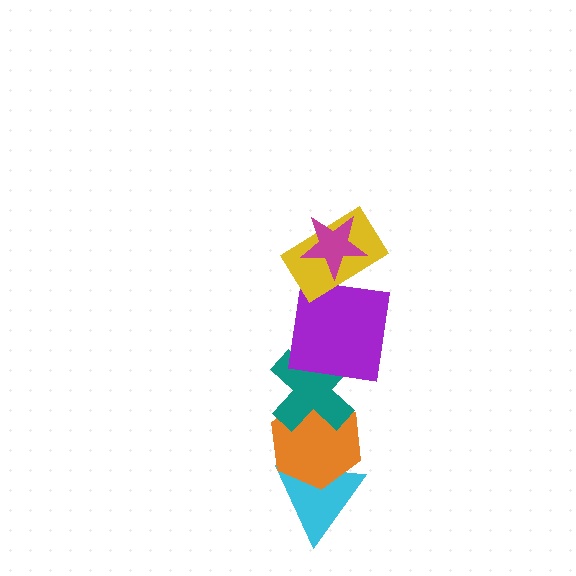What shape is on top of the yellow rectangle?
The magenta star is on top of the yellow rectangle.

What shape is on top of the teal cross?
The purple square is on top of the teal cross.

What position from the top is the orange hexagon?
The orange hexagon is 5th from the top.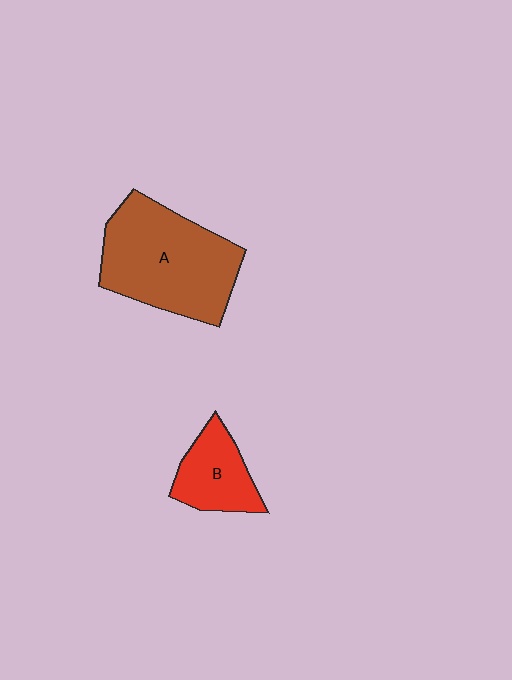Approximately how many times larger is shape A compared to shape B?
Approximately 2.3 times.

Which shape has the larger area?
Shape A (brown).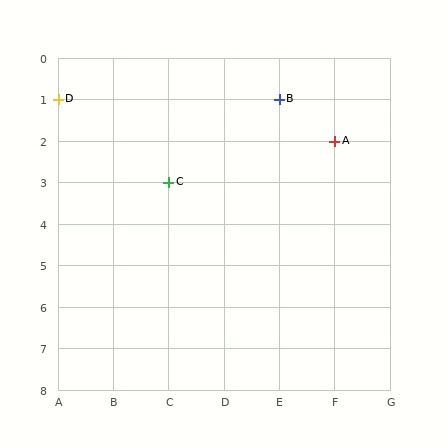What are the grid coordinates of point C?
Point C is at grid coordinates (C, 3).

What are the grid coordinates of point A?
Point A is at grid coordinates (F, 2).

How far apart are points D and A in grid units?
Points D and A are 5 columns and 1 row apart (about 5.1 grid units diagonally).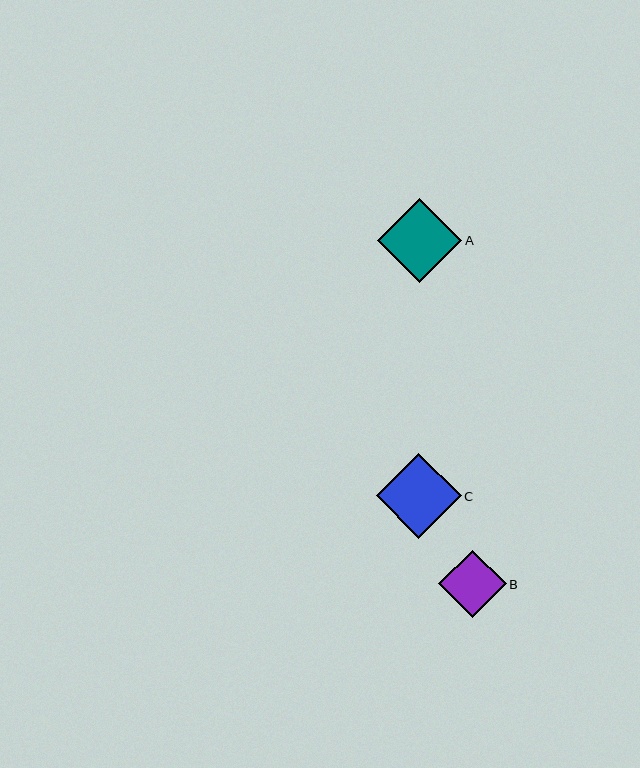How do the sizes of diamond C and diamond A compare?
Diamond C and diamond A are approximately the same size.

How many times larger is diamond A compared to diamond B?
Diamond A is approximately 1.2 times the size of diamond B.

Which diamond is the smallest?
Diamond B is the smallest with a size of approximately 68 pixels.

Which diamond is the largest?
Diamond C is the largest with a size of approximately 85 pixels.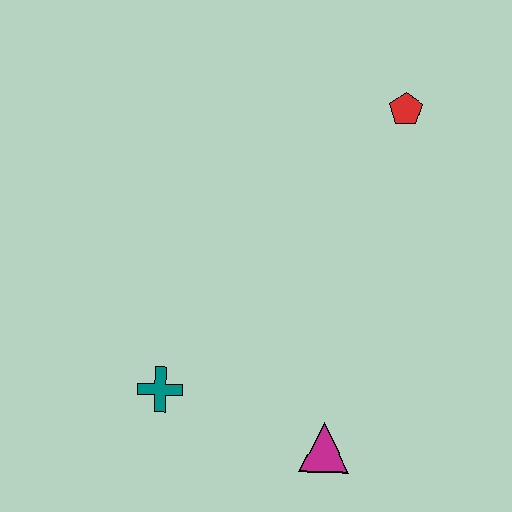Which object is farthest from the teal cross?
The red pentagon is farthest from the teal cross.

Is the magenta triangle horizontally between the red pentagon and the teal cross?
Yes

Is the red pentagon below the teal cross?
No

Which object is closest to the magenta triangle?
The teal cross is closest to the magenta triangle.